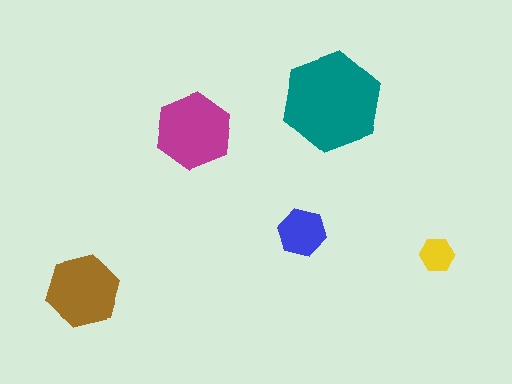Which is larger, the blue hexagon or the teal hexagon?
The teal one.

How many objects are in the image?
There are 5 objects in the image.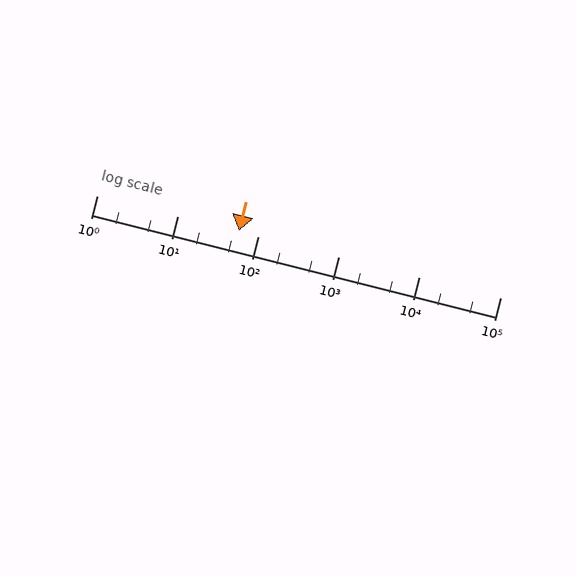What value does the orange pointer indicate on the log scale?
The pointer indicates approximately 57.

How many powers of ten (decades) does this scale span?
The scale spans 5 decades, from 1 to 100000.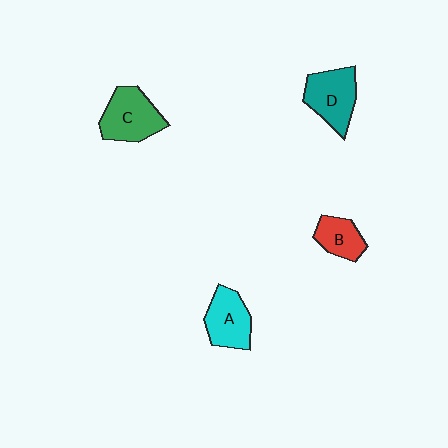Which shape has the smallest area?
Shape B (red).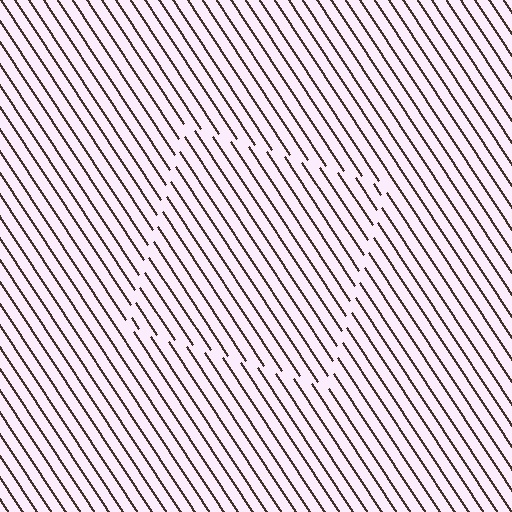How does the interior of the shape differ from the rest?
The interior of the shape contains the same grating, shifted by half a period — the contour is defined by the phase discontinuity where line-ends from the inner and outer gratings abut.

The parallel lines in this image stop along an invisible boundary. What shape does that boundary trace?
An illusory square. The interior of the shape contains the same grating, shifted by half a period — the contour is defined by the phase discontinuity where line-ends from the inner and outer gratings abut.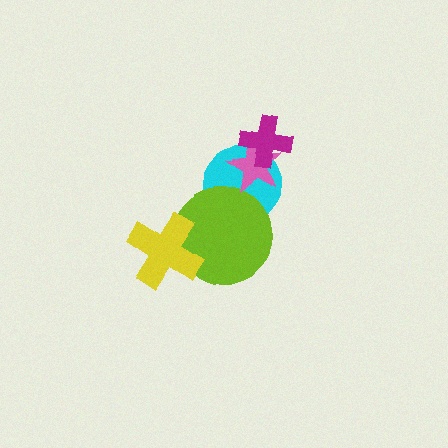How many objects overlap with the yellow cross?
1 object overlaps with the yellow cross.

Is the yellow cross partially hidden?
No, no other shape covers it.